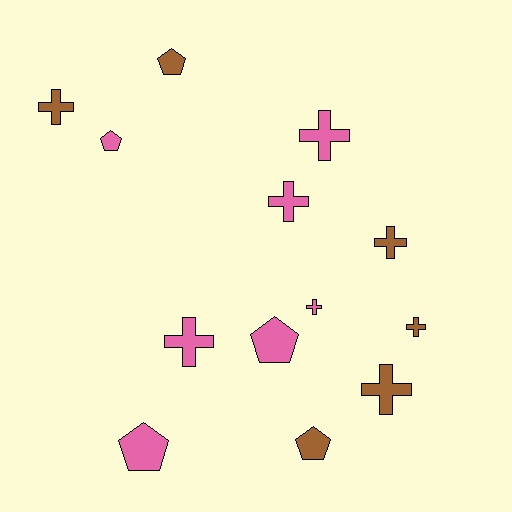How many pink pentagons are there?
There are 3 pink pentagons.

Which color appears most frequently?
Pink, with 7 objects.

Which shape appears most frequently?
Cross, with 8 objects.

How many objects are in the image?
There are 13 objects.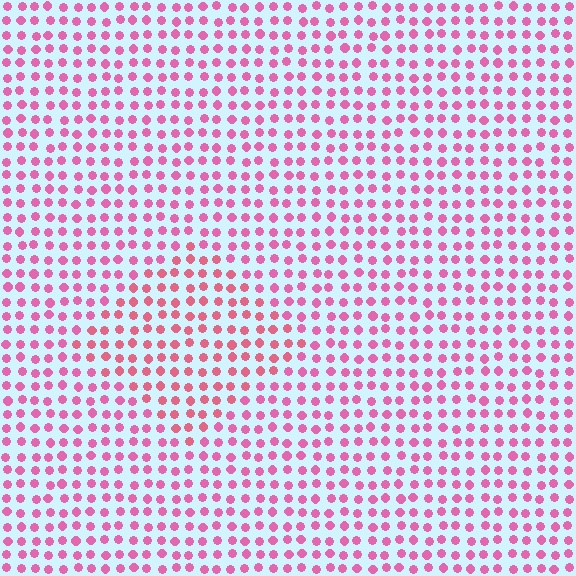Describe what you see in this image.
The image is filled with small pink elements in a uniform arrangement. A diamond-shaped region is visible where the elements are tinted to a slightly different hue, forming a subtle color boundary.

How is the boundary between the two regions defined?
The boundary is defined purely by a slight shift in hue (about 20 degrees). Spacing, size, and orientation are identical on both sides.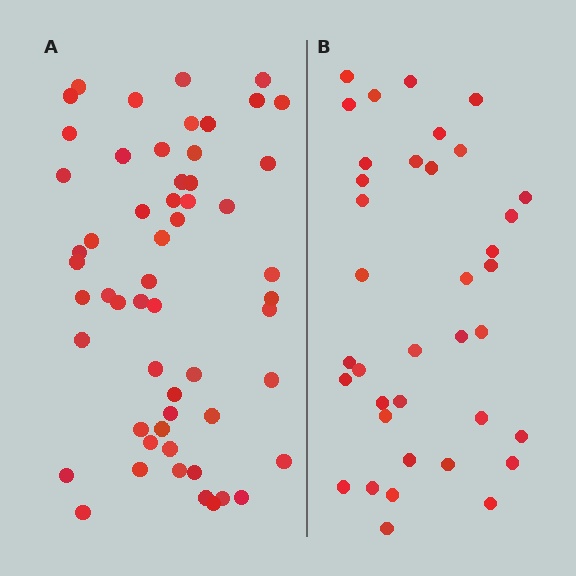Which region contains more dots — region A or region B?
Region A (the left region) has more dots.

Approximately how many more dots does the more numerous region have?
Region A has approximately 20 more dots than region B.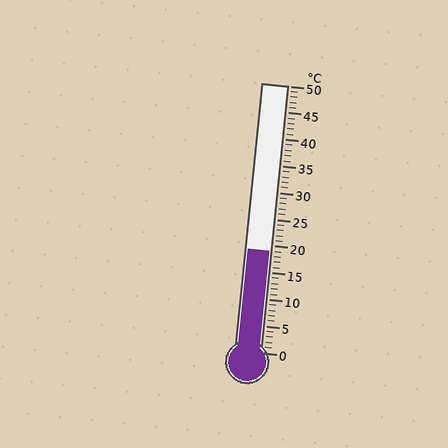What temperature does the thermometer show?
The thermometer shows approximately 19°C.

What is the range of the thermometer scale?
The thermometer scale ranges from 0°C to 50°C.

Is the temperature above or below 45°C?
The temperature is below 45°C.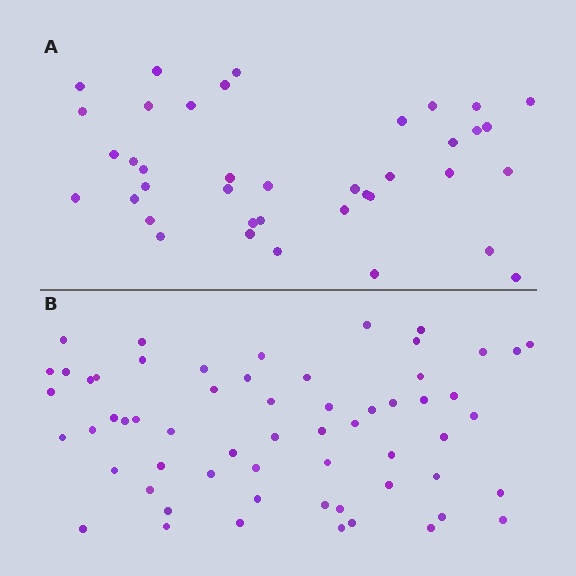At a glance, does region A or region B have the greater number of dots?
Region B (the bottom region) has more dots.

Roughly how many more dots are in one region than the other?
Region B has approximately 20 more dots than region A.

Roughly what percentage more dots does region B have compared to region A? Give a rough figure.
About 55% more.